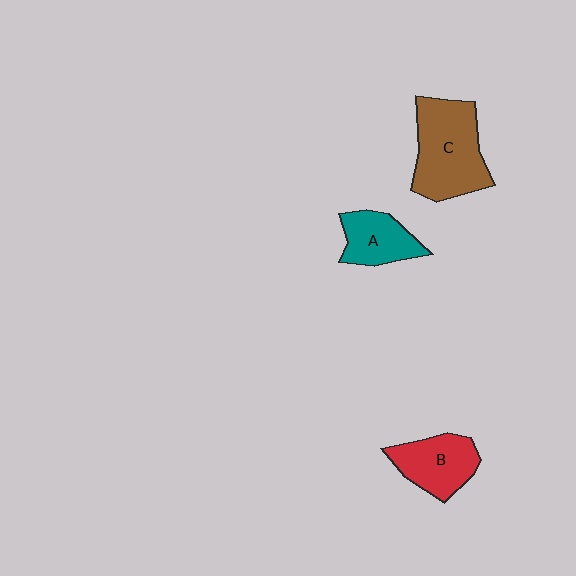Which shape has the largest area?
Shape C (brown).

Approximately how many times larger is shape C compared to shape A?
Approximately 1.8 times.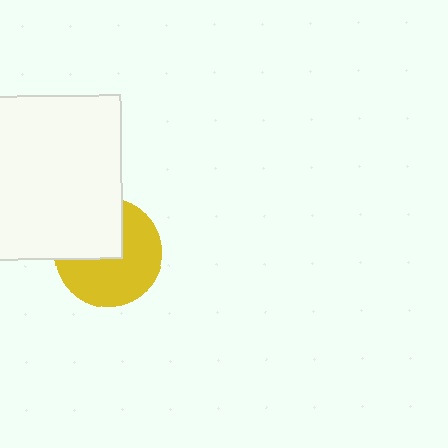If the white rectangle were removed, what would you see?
You would see the complete yellow circle.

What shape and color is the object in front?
The object in front is a white rectangle.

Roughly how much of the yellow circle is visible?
About half of it is visible (roughly 61%).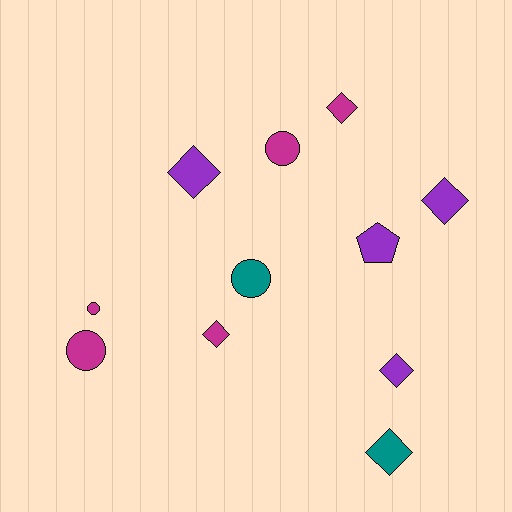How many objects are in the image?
There are 11 objects.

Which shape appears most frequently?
Diamond, with 6 objects.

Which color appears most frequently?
Magenta, with 5 objects.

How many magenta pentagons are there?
There are no magenta pentagons.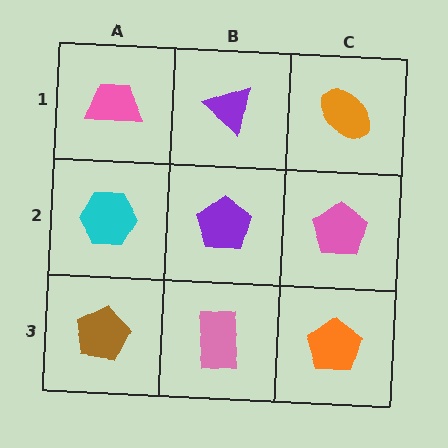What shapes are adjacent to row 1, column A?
A cyan hexagon (row 2, column A), a purple triangle (row 1, column B).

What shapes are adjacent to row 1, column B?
A purple pentagon (row 2, column B), a pink trapezoid (row 1, column A), an orange ellipse (row 1, column C).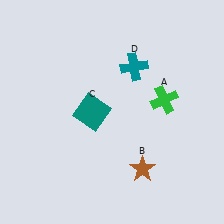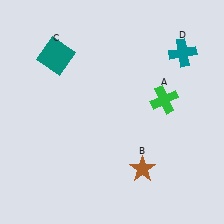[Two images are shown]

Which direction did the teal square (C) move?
The teal square (C) moved up.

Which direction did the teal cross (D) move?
The teal cross (D) moved right.